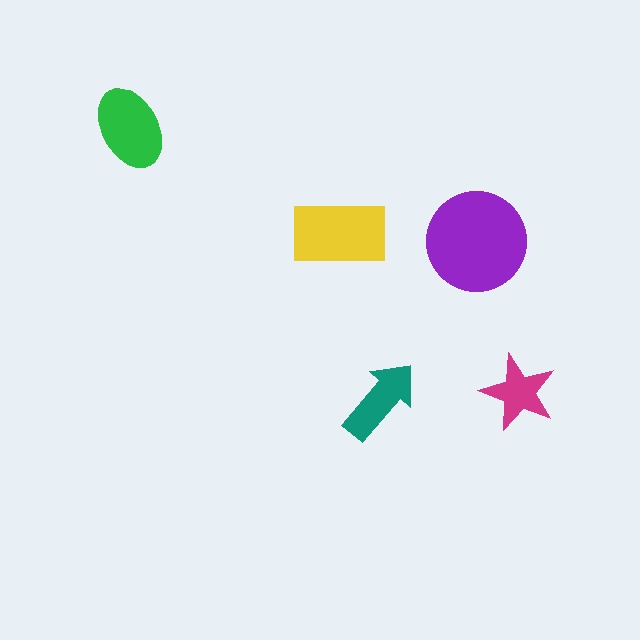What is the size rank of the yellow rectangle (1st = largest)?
2nd.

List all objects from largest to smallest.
The purple circle, the yellow rectangle, the green ellipse, the teal arrow, the magenta star.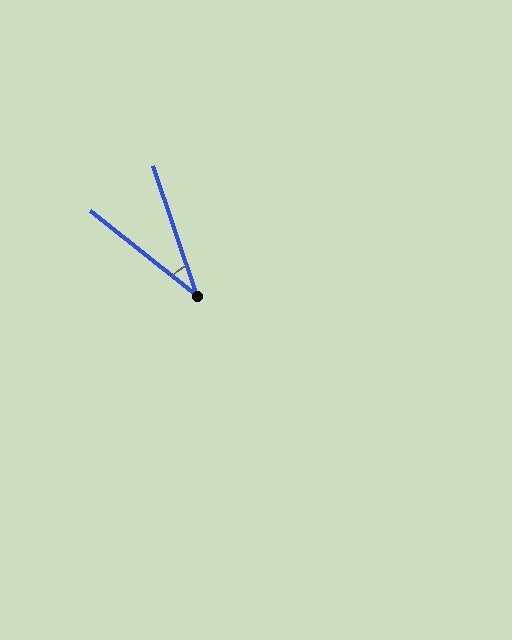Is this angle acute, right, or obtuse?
It is acute.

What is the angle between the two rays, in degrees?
Approximately 33 degrees.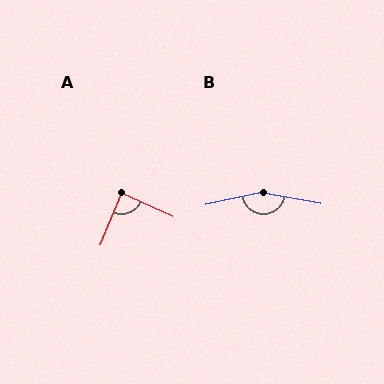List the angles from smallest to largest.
A (88°), B (157°).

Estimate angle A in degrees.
Approximately 88 degrees.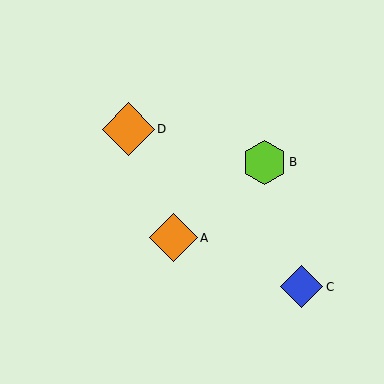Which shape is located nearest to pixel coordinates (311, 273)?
The blue diamond (labeled C) at (302, 287) is nearest to that location.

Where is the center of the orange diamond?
The center of the orange diamond is at (128, 129).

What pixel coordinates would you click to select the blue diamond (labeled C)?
Click at (302, 287) to select the blue diamond C.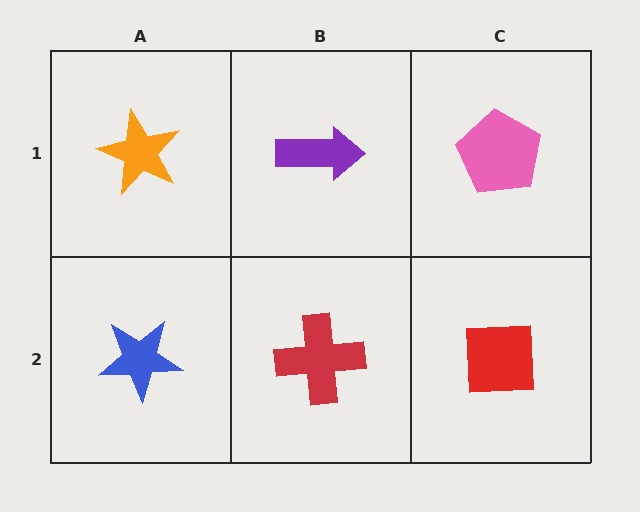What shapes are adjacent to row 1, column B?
A red cross (row 2, column B), an orange star (row 1, column A), a pink pentagon (row 1, column C).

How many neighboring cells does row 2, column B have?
3.